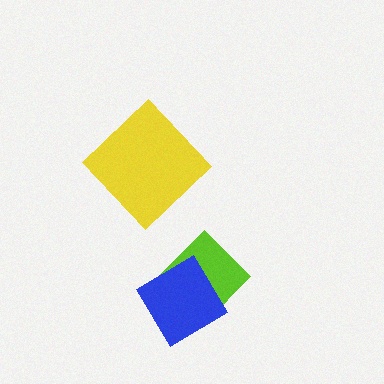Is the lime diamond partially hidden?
Yes, it is partially covered by another shape.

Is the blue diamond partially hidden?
No, no other shape covers it.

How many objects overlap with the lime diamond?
1 object overlaps with the lime diamond.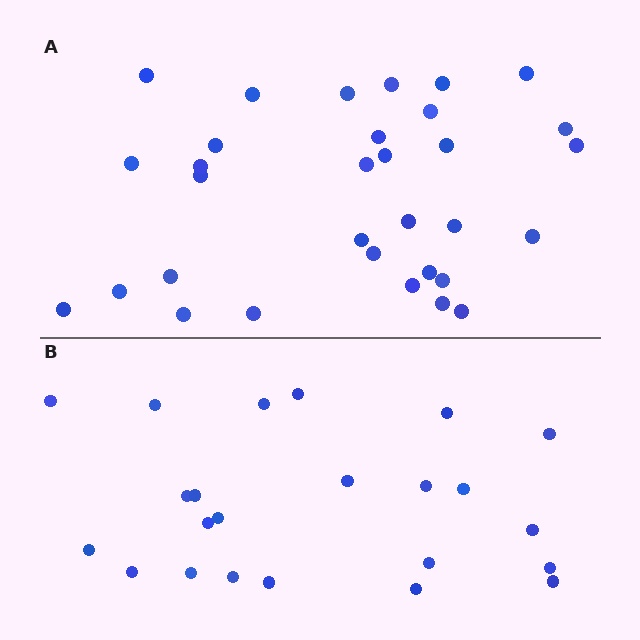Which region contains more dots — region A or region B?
Region A (the top region) has more dots.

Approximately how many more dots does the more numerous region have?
Region A has roughly 8 or so more dots than region B.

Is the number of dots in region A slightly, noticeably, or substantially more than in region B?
Region A has noticeably more, but not dramatically so. The ratio is roughly 1.4 to 1.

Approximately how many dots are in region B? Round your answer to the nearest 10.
About 20 dots. (The exact count is 23, which rounds to 20.)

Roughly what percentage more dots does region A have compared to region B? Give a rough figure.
About 40% more.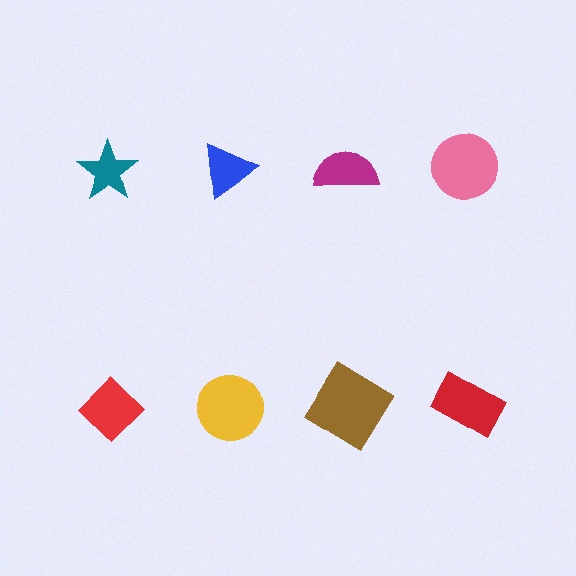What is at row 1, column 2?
A blue triangle.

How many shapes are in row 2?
4 shapes.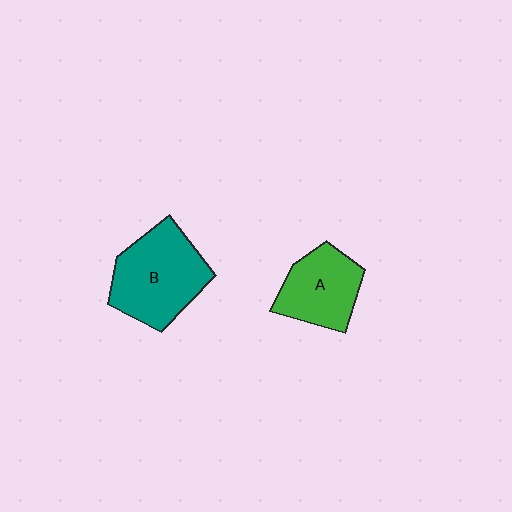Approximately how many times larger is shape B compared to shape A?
Approximately 1.4 times.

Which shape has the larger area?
Shape B (teal).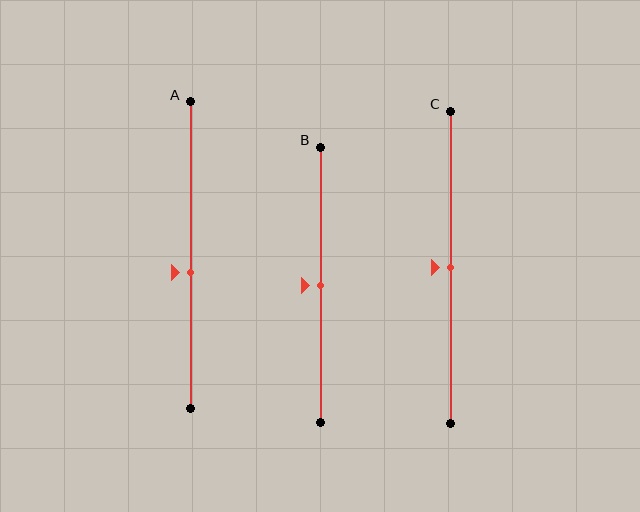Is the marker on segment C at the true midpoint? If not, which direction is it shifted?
Yes, the marker on segment C is at the true midpoint.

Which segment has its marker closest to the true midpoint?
Segment B has its marker closest to the true midpoint.